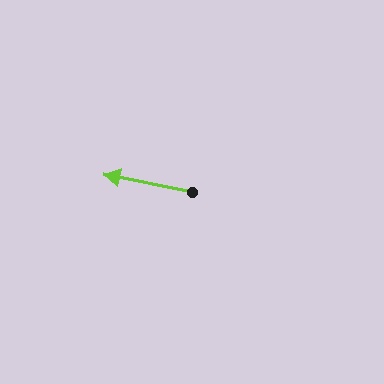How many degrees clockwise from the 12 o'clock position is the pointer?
Approximately 281 degrees.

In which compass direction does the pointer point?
West.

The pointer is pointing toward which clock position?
Roughly 9 o'clock.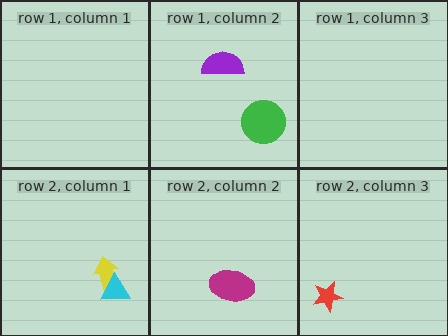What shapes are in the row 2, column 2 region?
The magenta ellipse.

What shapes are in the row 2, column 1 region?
The yellow arrow, the cyan triangle.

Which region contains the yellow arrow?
The row 2, column 1 region.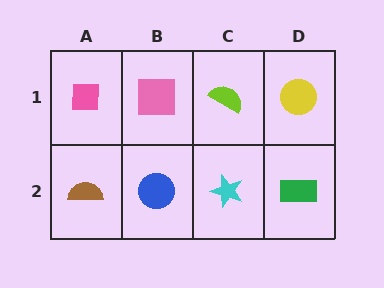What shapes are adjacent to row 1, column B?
A blue circle (row 2, column B), a pink square (row 1, column A), a lime semicircle (row 1, column C).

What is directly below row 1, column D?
A green rectangle.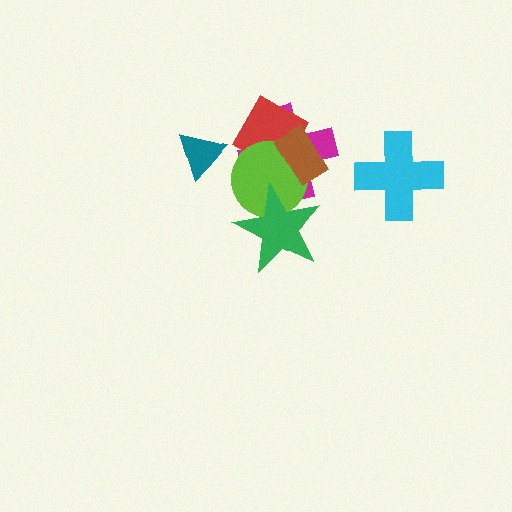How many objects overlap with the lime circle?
4 objects overlap with the lime circle.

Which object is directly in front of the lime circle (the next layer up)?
The green star is directly in front of the lime circle.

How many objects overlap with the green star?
2 objects overlap with the green star.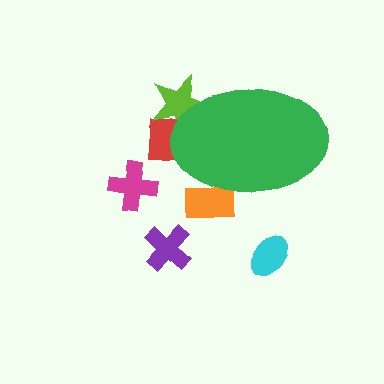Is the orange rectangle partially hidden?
Yes, the orange rectangle is partially hidden behind the green ellipse.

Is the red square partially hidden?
Yes, the red square is partially hidden behind the green ellipse.